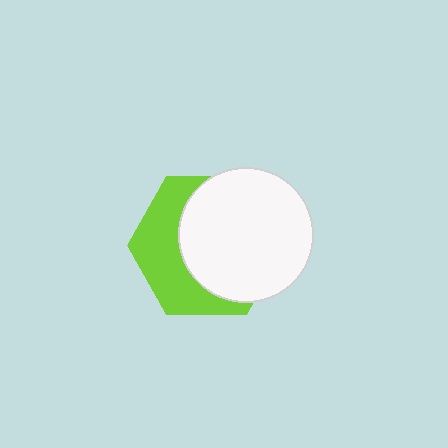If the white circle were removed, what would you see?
You would see the complete lime hexagon.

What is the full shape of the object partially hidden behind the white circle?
The partially hidden object is a lime hexagon.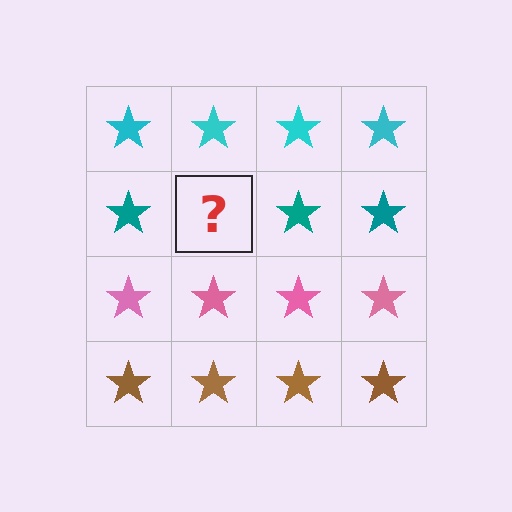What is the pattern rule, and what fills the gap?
The rule is that each row has a consistent color. The gap should be filled with a teal star.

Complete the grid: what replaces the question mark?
The question mark should be replaced with a teal star.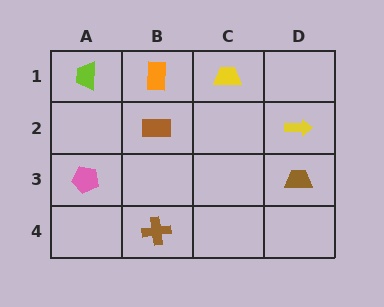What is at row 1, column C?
A yellow trapezoid.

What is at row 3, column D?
A brown trapezoid.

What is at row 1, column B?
An orange rectangle.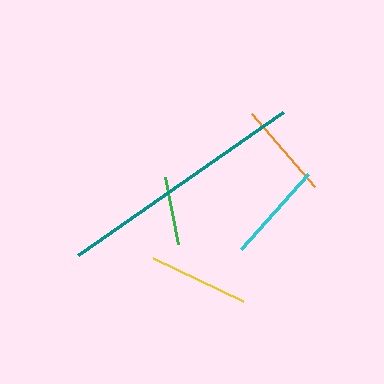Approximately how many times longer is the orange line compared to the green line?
The orange line is approximately 1.4 times the length of the green line.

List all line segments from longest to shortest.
From longest to shortest: teal, cyan, yellow, orange, green.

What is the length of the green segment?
The green segment is approximately 68 pixels long.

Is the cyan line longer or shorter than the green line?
The cyan line is longer than the green line.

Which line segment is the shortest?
The green line is the shortest at approximately 68 pixels.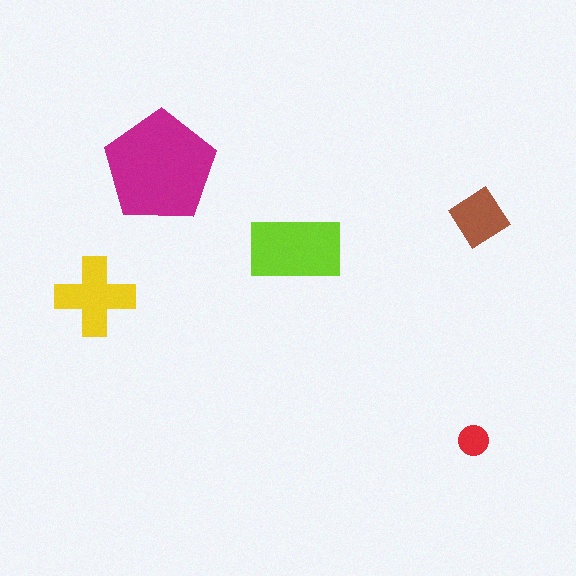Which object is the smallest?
The red circle.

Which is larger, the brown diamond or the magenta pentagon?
The magenta pentagon.